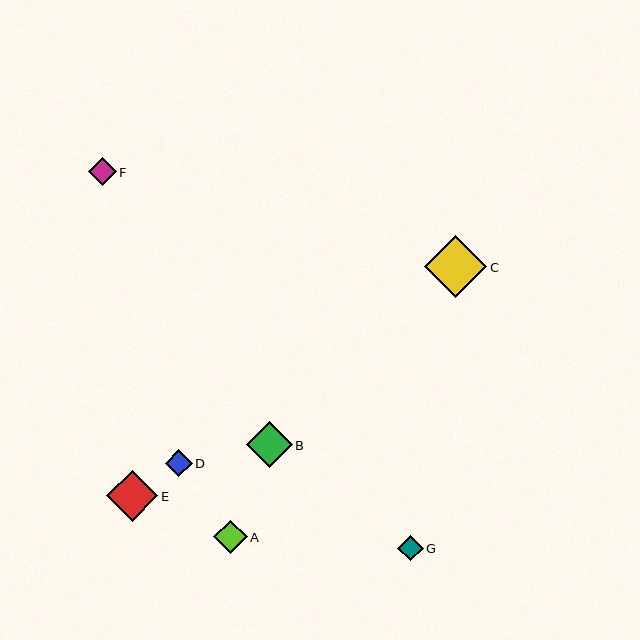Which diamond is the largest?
Diamond C is the largest with a size of approximately 62 pixels.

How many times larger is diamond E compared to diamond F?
Diamond E is approximately 1.9 times the size of diamond F.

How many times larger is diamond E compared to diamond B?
Diamond E is approximately 1.1 times the size of diamond B.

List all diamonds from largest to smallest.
From largest to smallest: C, E, B, A, F, D, G.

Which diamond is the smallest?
Diamond G is the smallest with a size of approximately 25 pixels.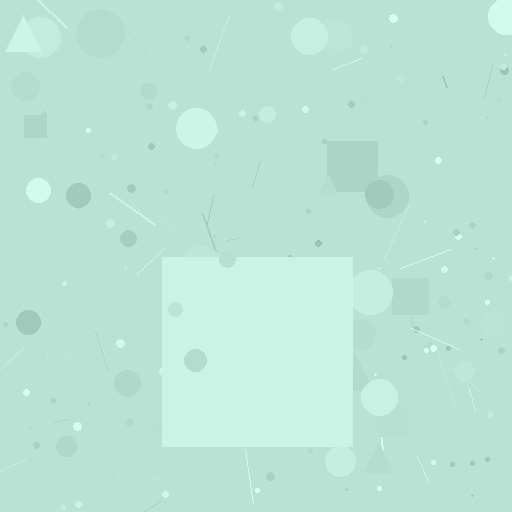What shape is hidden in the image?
A square is hidden in the image.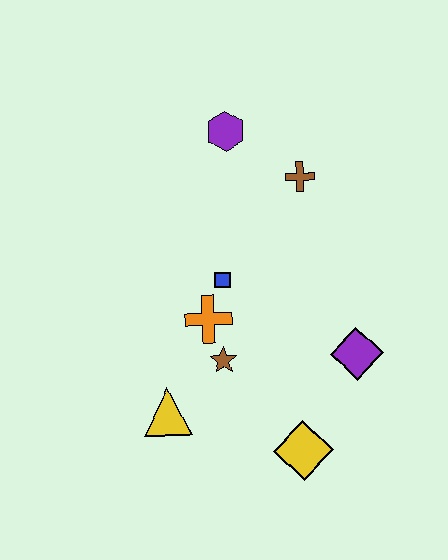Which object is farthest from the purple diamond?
The purple hexagon is farthest from the purple diamond.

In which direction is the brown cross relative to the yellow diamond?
The brown cross is above the yellow diamond.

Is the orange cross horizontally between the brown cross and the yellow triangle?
Yes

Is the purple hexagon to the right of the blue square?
Yes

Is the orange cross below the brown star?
No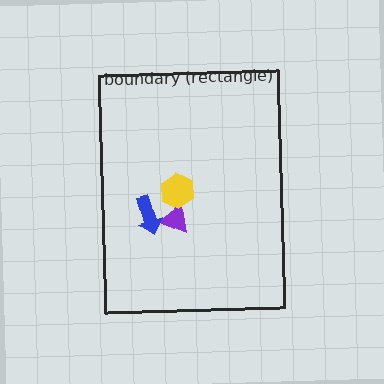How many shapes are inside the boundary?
3 inside, 0 outside.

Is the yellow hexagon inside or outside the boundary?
Inside.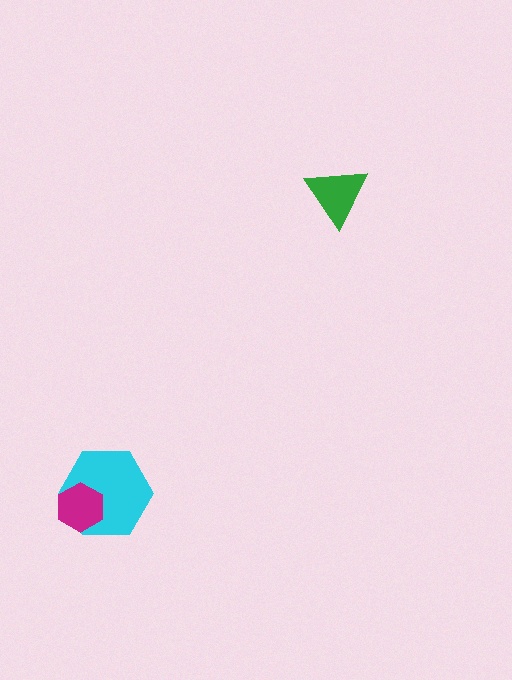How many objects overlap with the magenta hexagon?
1 object overlaps with the magenta hexagon.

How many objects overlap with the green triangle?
0 objects overlap with the green triangle.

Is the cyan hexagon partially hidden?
Yes, it is partially covered by another shape.